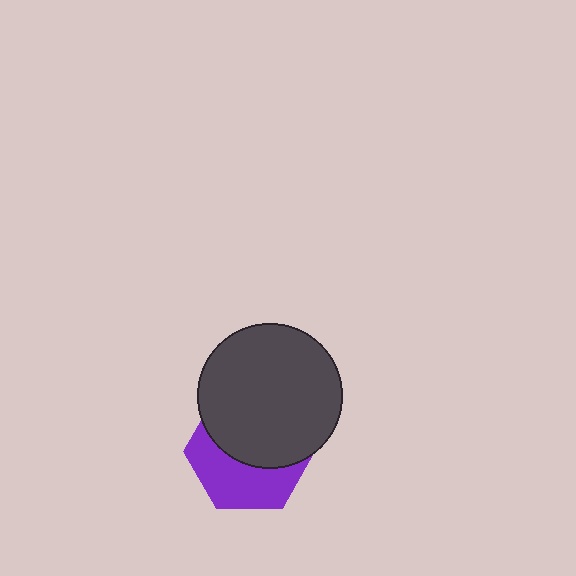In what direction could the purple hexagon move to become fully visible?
The purple hexagon could move down. That would shift it out from behind the dark gray circle entirely.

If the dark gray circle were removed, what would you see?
You would see the complete purple hexagon.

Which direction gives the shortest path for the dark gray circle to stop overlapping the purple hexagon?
Moving up gives the shortest separation.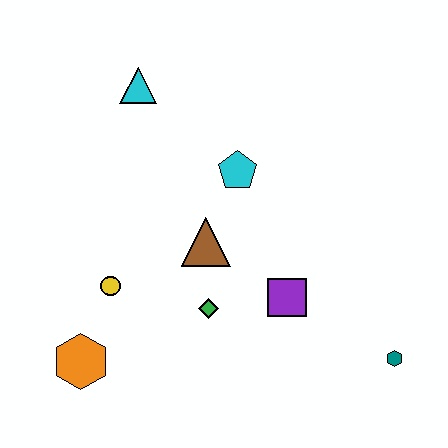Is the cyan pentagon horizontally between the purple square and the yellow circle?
Yes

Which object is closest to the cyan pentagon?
The brown triangle is closest to the cyan pentagon.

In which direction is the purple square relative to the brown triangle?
The purple square is to the right of the brown triangle.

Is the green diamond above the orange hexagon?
Yes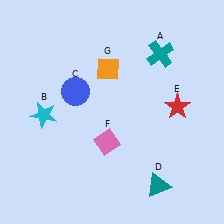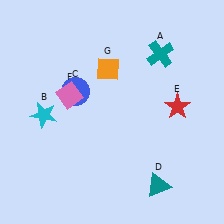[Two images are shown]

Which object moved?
The pink diamond (F) moved up.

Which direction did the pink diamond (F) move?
The pink diamond (F) moved up.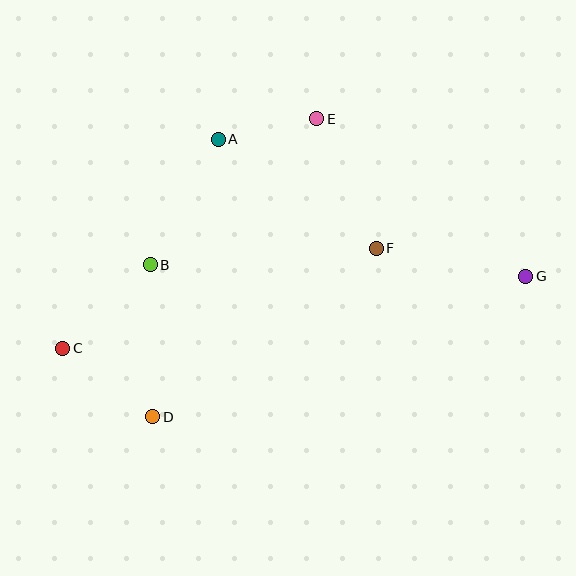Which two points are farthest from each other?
Points C and G are farthest from each other.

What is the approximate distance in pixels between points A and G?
The distance between A and G is approximately 336 pixels.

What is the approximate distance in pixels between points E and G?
The distance between E and G is approximately 262 pixels.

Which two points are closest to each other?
Points A and E are closest to each other.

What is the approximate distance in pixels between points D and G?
The distance between D and G is approximately 399 pixels.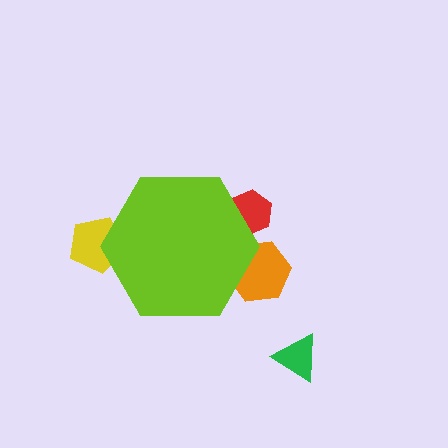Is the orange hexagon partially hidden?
Yes, the orange hexagon is partially hidden behind the lime hexagon.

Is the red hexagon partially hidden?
Yes, the red hexagon is partially hidden behind the lime hexagon.